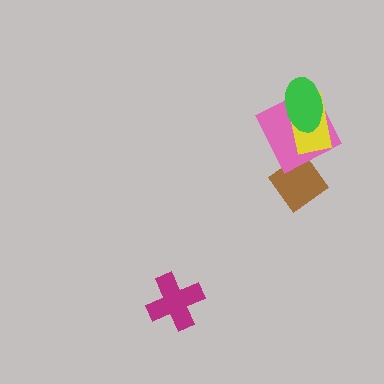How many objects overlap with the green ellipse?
2 objects overlap with the green ellipse.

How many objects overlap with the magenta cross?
0 objects overlap with the magenta cross.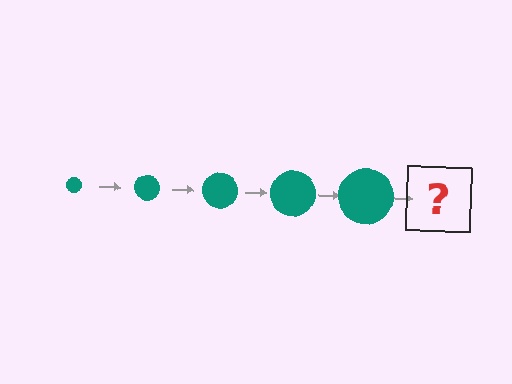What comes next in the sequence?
The next element should be a teal circle, larger than the previous one.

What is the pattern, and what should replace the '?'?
The pattern is that the circle gets progressively larger each step. The '?' should be a teal circle, larger than the previous one.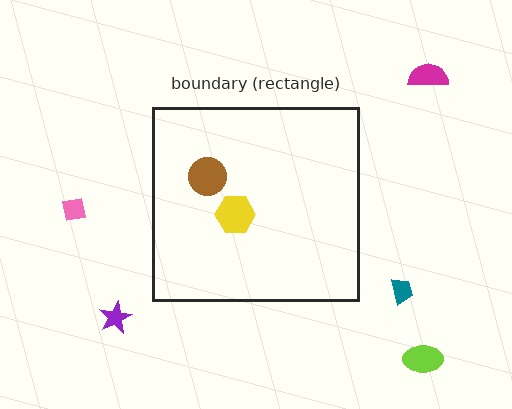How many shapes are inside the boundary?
2 inside, 5 outside.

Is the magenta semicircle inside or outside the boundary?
Outside.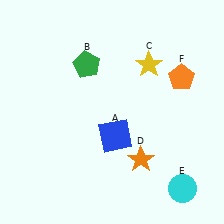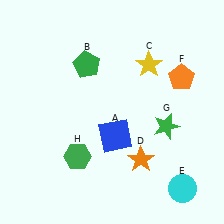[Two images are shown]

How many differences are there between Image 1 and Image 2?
There are 2 differences between the two images.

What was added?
A green star (G), a green hexagon (H) were added in Image 2.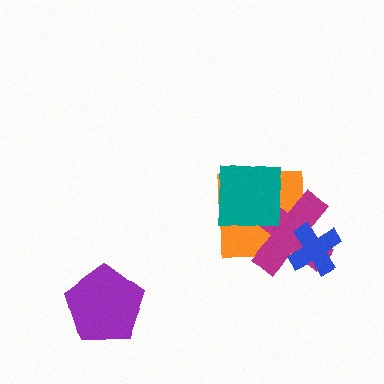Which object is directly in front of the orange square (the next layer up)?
The magenta cross is directly in front of the orange square.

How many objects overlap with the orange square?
2 objects overlap with the orange square.